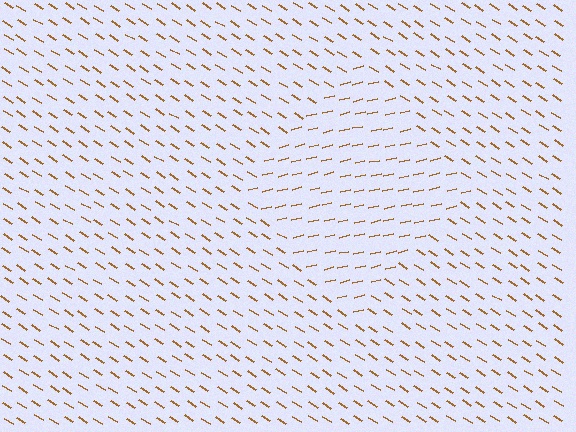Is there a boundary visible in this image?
Yes, there is a texture boundary formed by a change in line orientation.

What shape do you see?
I see a diamond.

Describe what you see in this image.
The image is filled with small brown line segments. A diamond region in the image has lines oriented differently from the surrounding lines, creating a visible texture boundary.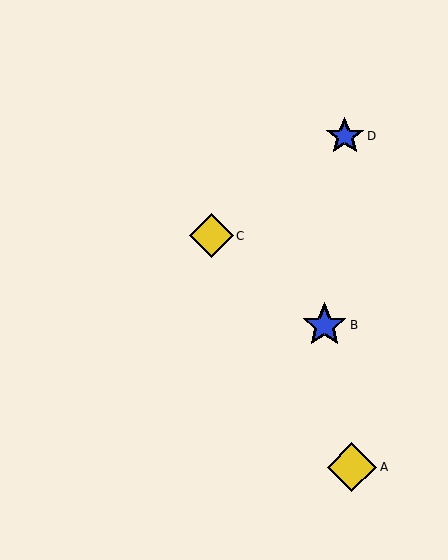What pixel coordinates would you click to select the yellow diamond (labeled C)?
Click at (211, 236) to select the yellow diamond C.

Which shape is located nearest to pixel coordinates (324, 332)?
The blue star (labeled B) at (325, 325) is nearest to that location.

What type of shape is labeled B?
Shape B is a blue star.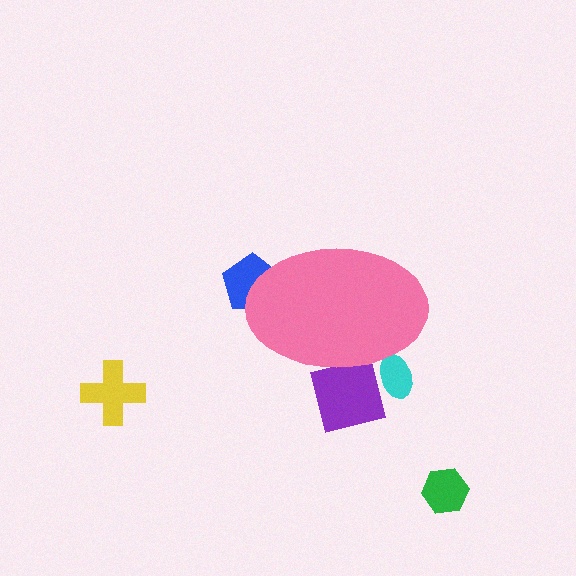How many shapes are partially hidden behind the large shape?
3 shapes are partially hidden.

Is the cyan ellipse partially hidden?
Yes, the cyan ellipse is partially hidden behind the pink ellipse.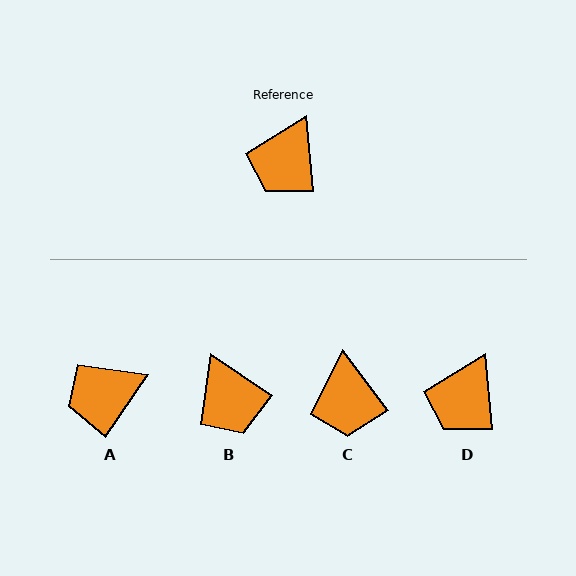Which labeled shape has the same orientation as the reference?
D.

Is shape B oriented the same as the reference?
No, it is off by about 51 degrees.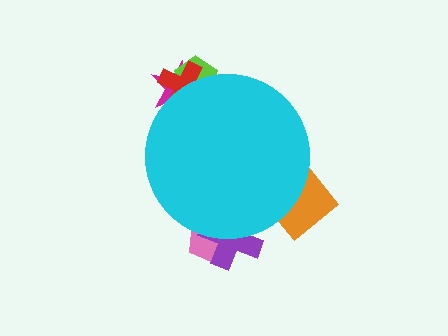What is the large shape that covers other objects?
A cyan circle.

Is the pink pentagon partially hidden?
Yes, the pink pentagon is partially hidden behind the cyan circle.